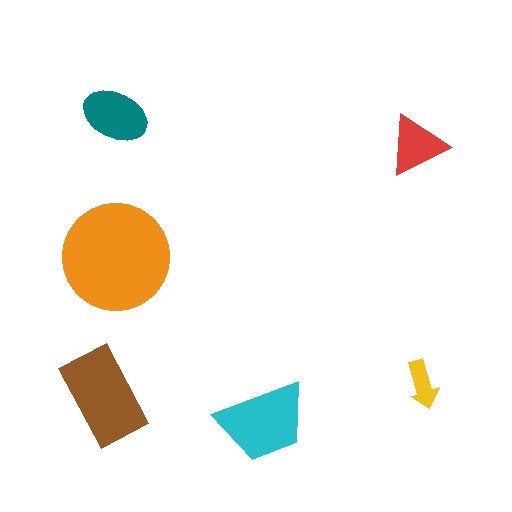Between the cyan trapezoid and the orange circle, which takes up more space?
The orange circle.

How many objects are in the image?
There are 6 objects in the image.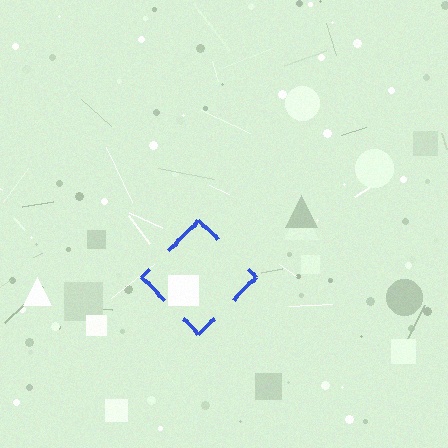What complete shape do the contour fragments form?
The contour fragments form a diamond.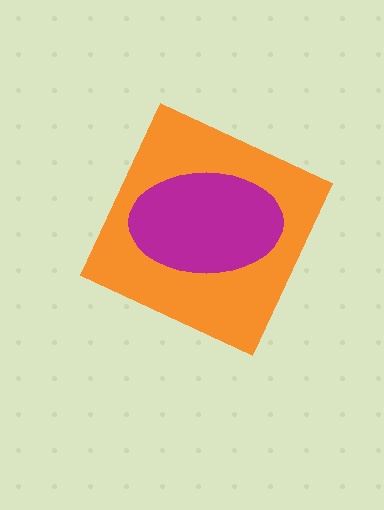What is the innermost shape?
The magenta ellipse.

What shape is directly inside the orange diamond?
The magenta ellipse.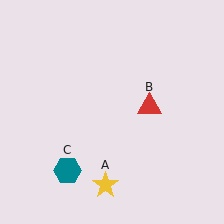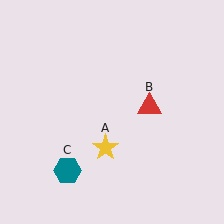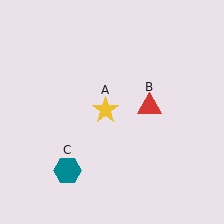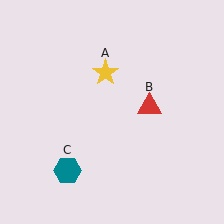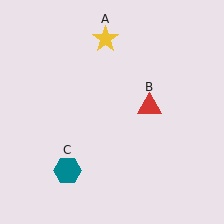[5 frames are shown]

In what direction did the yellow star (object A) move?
The yellow star (object A) moved up.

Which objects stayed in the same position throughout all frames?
Red triangle (object B) and teal hexagon (object C) remained stationary.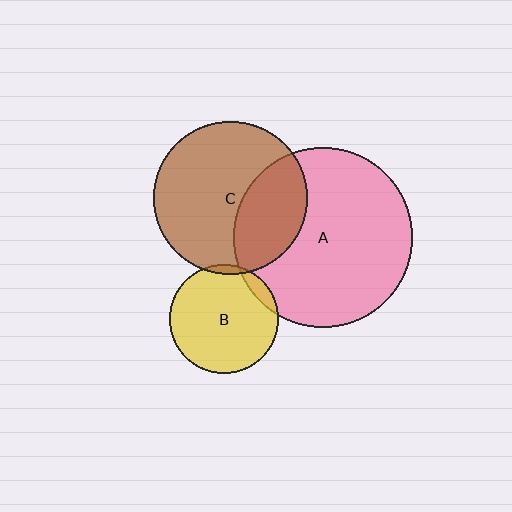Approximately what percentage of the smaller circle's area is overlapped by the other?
Approximately 5%.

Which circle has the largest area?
Circle A (pink).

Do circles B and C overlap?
Yes.